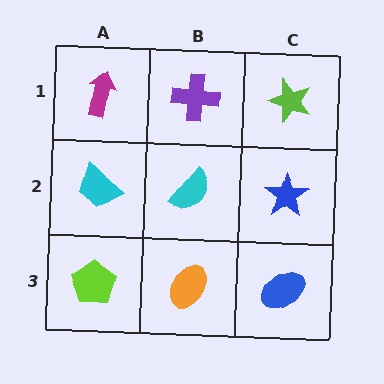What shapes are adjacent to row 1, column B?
A cyan semicircle (row 2, column B), a magenta arrow (row 1, column A), a lime star (row 1, column C).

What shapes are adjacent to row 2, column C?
A lime star (row 1, column C), a blue ellipse (row 3, column C), a cyan semicircle (row 2, column B).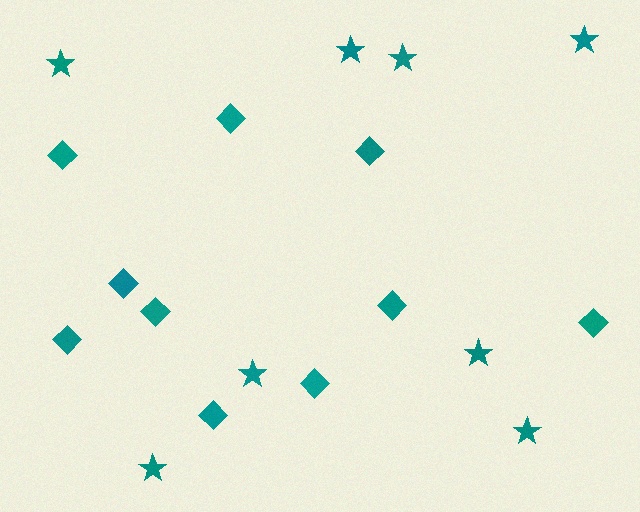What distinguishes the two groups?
There are 2 groups: one group of stars (8) and one group of diamonds (10).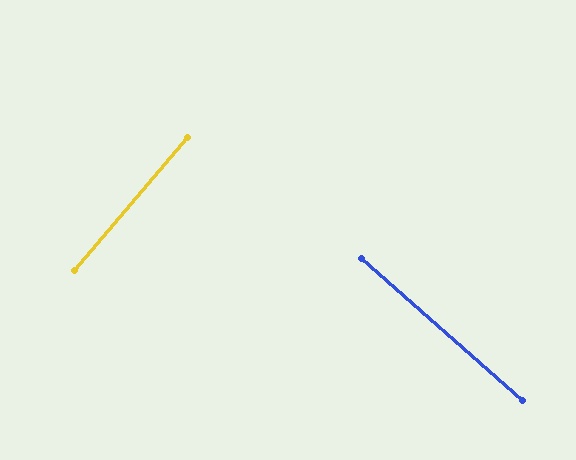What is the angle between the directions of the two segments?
Approximately 89 degrees.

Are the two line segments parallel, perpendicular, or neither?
Perpendicular — they meet at approximately 89°.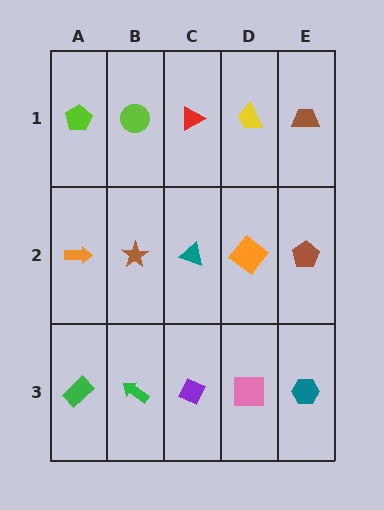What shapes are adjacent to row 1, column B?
A brown star (row 2, column B), a lime pentagon (row 1, column A), a red triangle (row 1, column C).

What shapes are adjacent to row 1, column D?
An orange diamond (row 2, column D), a red triangle (row 1, column C), a brown trapezoid (row 1, column E).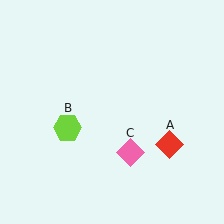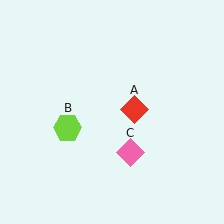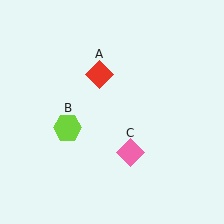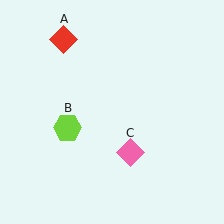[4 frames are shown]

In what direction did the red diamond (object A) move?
The red diamond (object A) moved up and to the left.